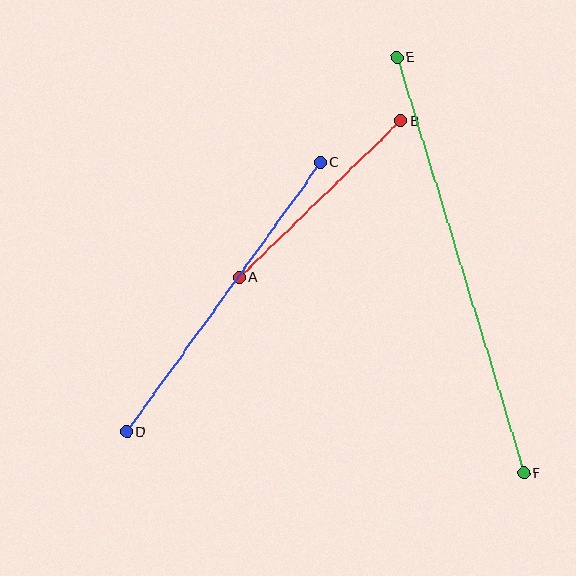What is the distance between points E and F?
The distance is approximately 434 pixels.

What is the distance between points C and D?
The distance is approximately 332 pixels.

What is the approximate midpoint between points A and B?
The midpoint is at approximately (320, 199) pixels.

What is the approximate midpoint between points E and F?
The midpoint is at approximately (460, 265) pixels.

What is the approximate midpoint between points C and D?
The midpoint is at approximately (223, 297) pixels.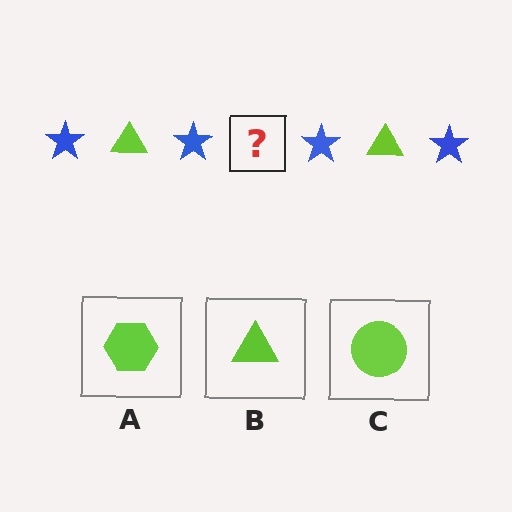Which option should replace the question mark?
Option B.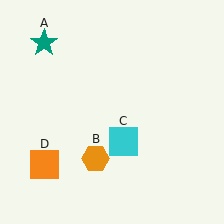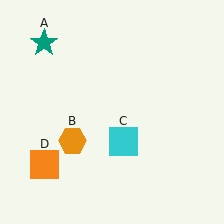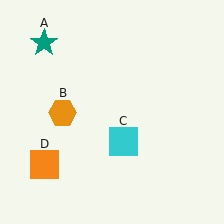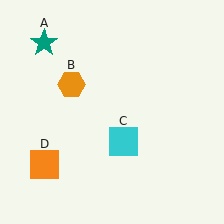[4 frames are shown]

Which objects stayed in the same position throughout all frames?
Teal star (object A) and cyan square (object C) and orange square (object D) remained stationary.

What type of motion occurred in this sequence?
The orange hexagon (object B) rotated clockwise around the center of the scene.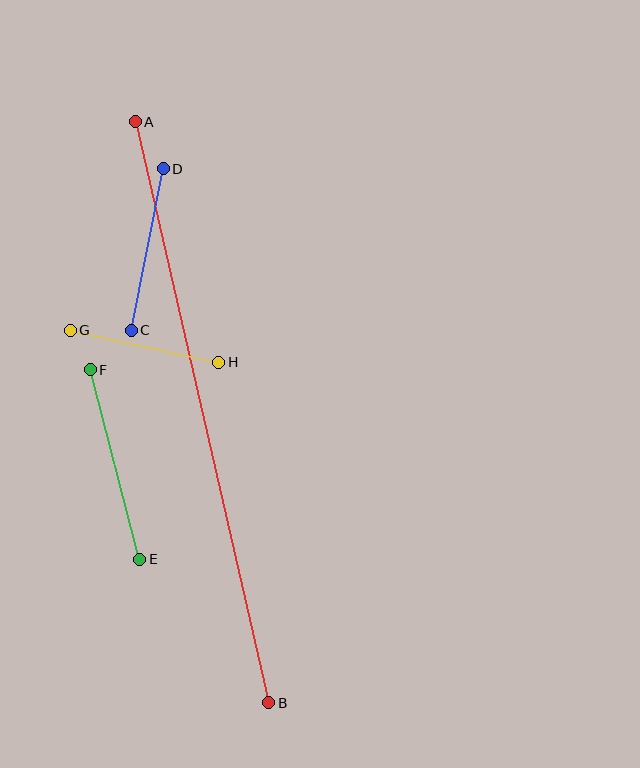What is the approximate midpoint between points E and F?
The midpoint is at approximately (115, 465) pixels.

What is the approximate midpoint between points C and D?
The midpoint is at approximately (147, 250) pixels.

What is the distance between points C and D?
The distance is approximately 165 pixels.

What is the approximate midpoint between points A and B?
The midpoint is at approximately (202, 412) pixels.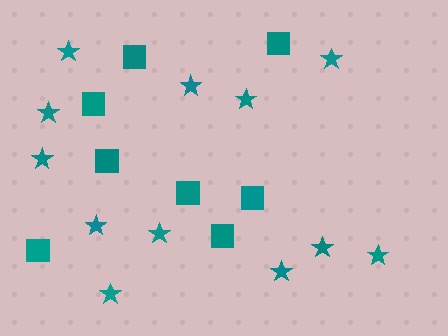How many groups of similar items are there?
There are 2 groups: one group of squares (8) and one group of stars (12).